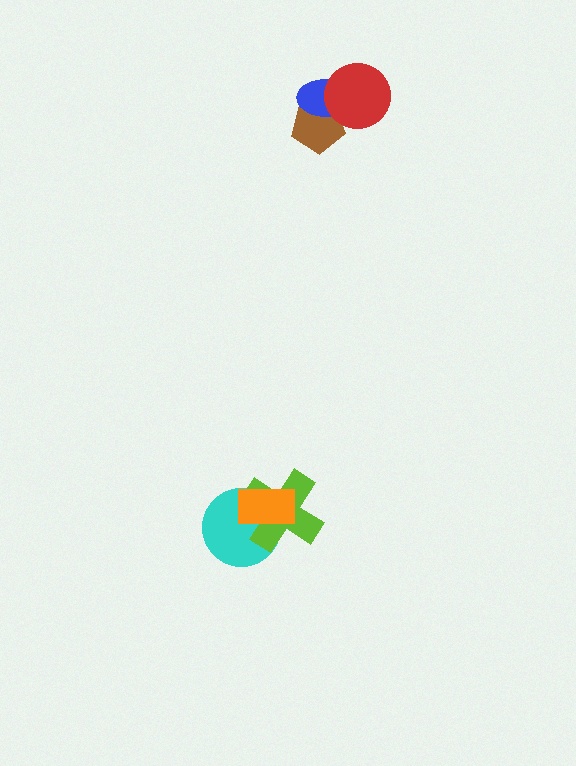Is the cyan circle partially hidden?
Yes, it is partially covered by another shape.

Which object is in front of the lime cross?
The orange rectangle is in front of the lime cross.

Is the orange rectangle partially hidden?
No, no other shape covers it.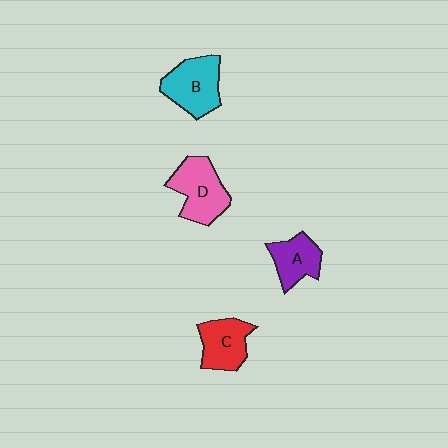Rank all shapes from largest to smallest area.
From largest to smallest: D (pink), B (cyan), C (red), A (purple).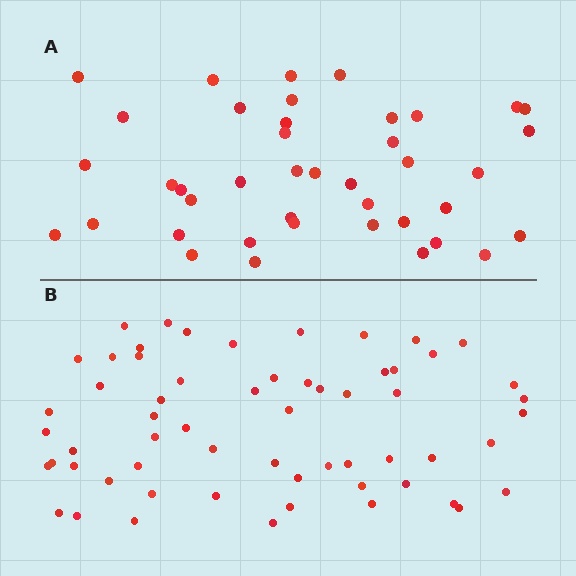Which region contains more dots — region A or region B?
Region B (the bottom region) has more dots.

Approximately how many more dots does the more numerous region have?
Region B has approximately 20 more dots than region A.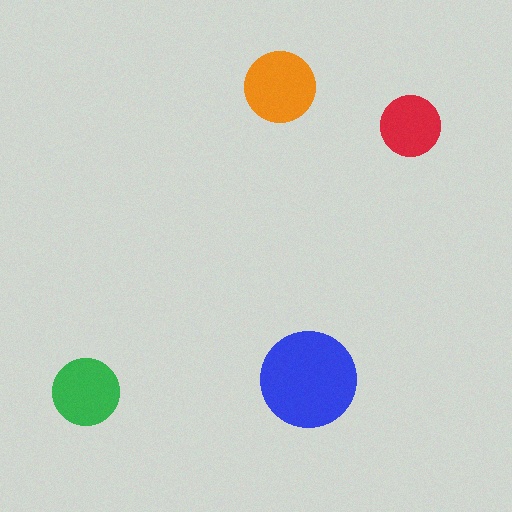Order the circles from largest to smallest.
the blue one, the orange one, the green one, the red one.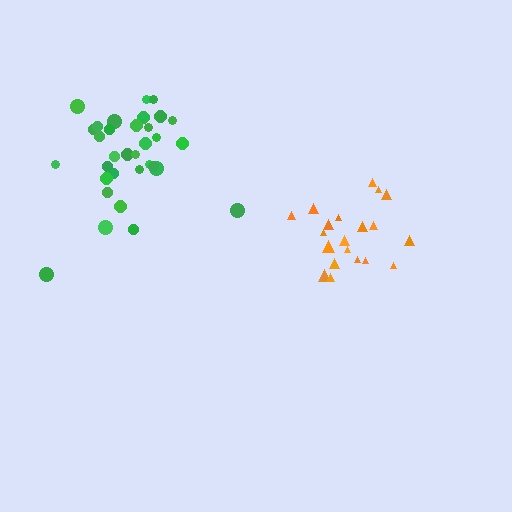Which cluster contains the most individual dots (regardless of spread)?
Green (34).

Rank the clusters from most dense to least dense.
orange, green.